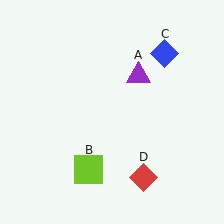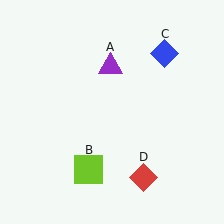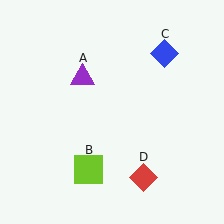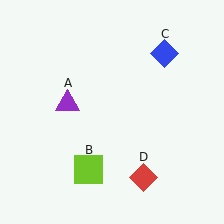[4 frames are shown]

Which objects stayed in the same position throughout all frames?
Lime square (object B) and blue diamond (object C) and red diamond (object D) remained stationary.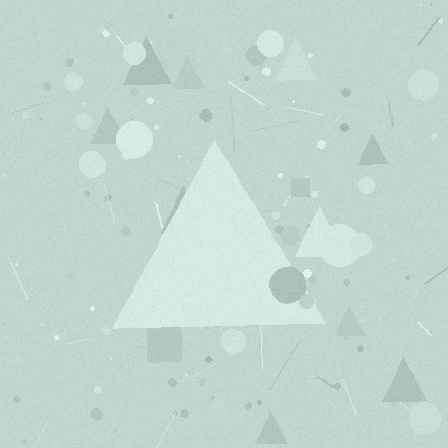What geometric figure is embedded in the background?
A triangle is embedded in the background.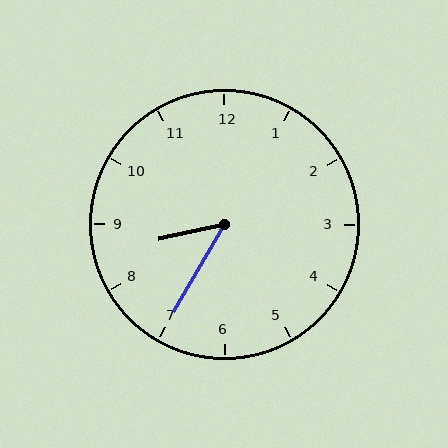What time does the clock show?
8:35.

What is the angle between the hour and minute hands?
Approximately 48 degrees.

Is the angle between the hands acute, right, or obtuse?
It is acute.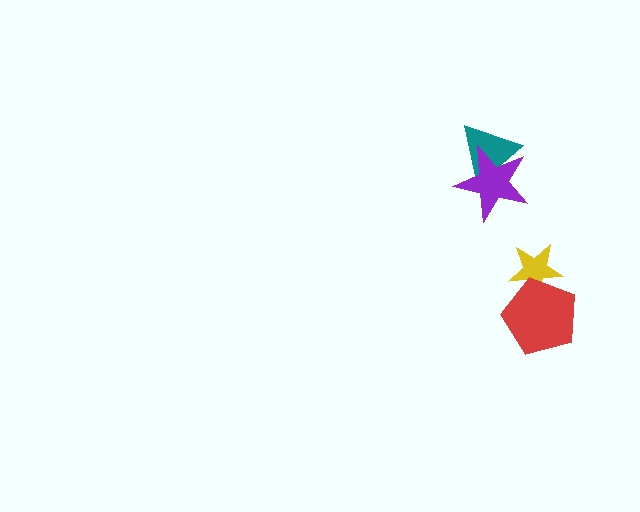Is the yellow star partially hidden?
Yes, it is partially covered by another shape.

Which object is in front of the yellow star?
The red pentagon is in front of the yellow star.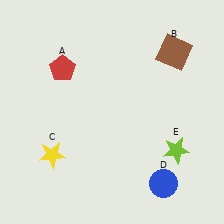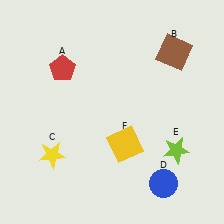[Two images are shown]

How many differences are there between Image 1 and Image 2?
There is 1 difference between the two images.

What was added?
A yellow square (F) was added in Image 2.